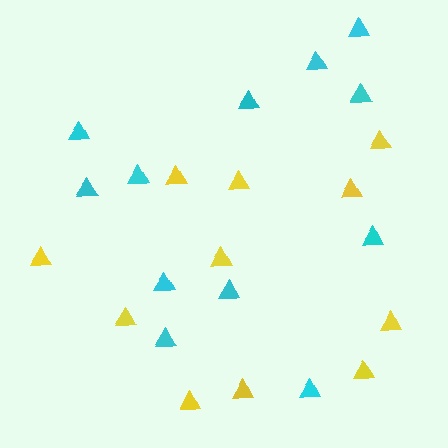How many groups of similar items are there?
There are 2 groups: one group of cyan triangles (12) and one group of yellow triangles (11).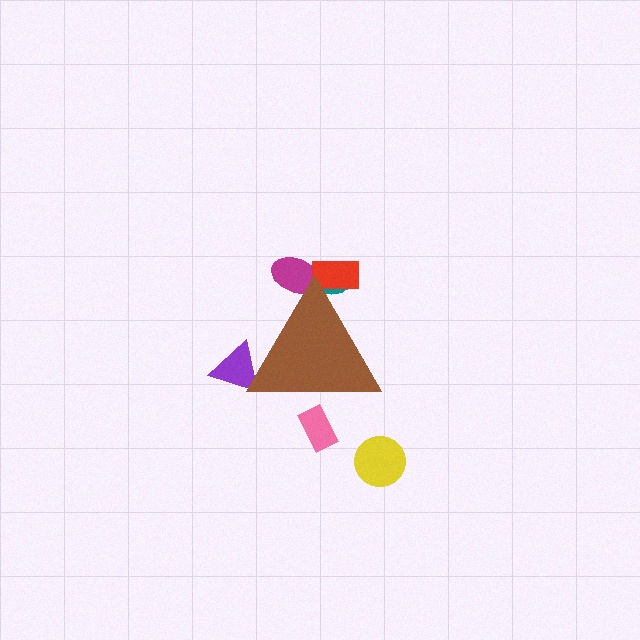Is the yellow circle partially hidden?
No, the yellow circle is fully visible.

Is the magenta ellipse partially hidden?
Yes, the magenta ellipse is partially hidden behind the brown triangle.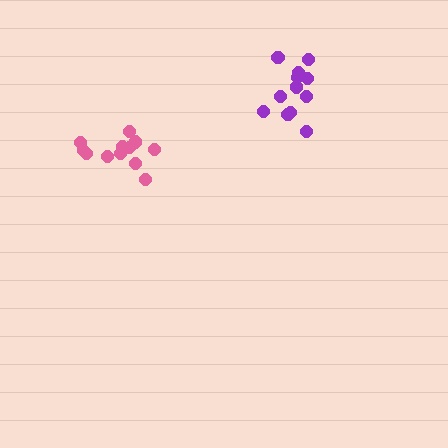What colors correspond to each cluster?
The clusters are colored: pink, purple.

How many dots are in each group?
Group 1: 12 dots, Group 2: 12 dots (24 total).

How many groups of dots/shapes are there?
There are 2 groups.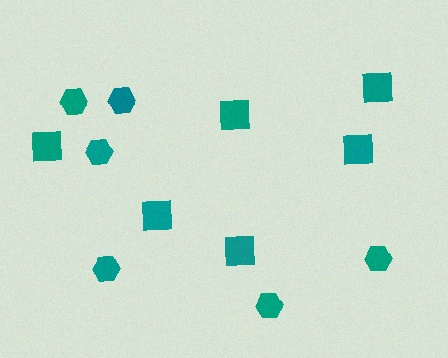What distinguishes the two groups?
There are 2 groups: one group of squares (6) and one group of hexagons (6).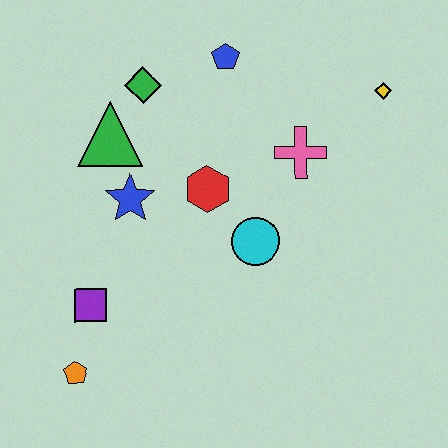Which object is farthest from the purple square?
The yellow diamond is farthest from the purple square.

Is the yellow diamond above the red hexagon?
Yes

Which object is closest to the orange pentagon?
The purple square is closest to the orange pentagon.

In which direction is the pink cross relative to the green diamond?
The pink cross is to the right of the green diamond.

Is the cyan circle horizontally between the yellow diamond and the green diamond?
Yes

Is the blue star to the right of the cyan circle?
No